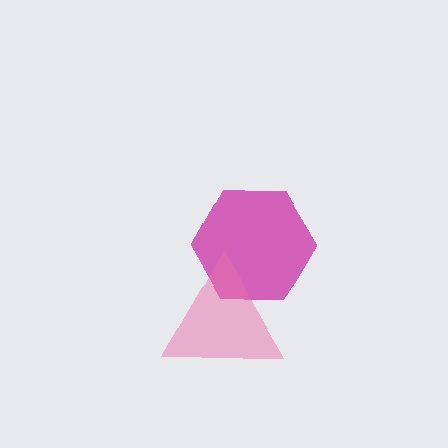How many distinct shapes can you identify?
There are 2 distinct shapes: a magenta hexagon, a pink triangle.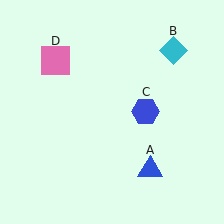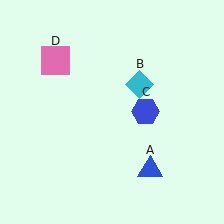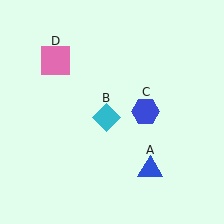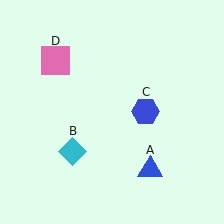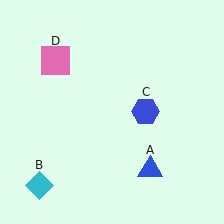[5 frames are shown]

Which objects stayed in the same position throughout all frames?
Blue triangle (object A) and blue hexagon (object C) and pink square (object D) remained stationary.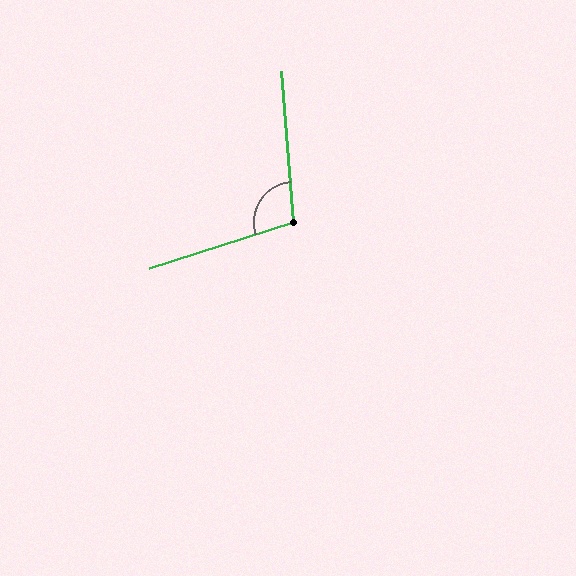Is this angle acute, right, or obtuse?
It is obtuse.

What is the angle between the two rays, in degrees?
Approximately 103 degrees.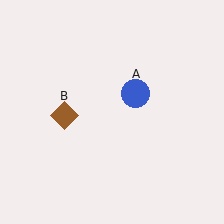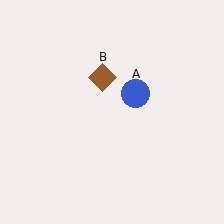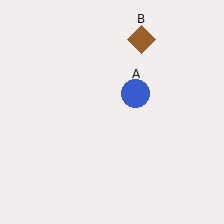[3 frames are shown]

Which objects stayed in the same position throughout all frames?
Blue circle (object A) remained stationary.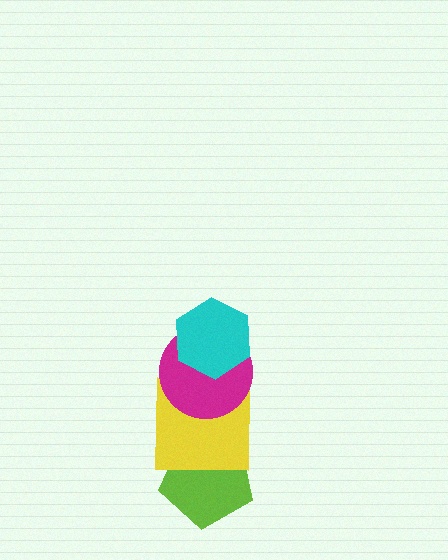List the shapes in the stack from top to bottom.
From top to bottom: the cyan hexagon, the magenta circle, the yellow square, the lime pentagon.